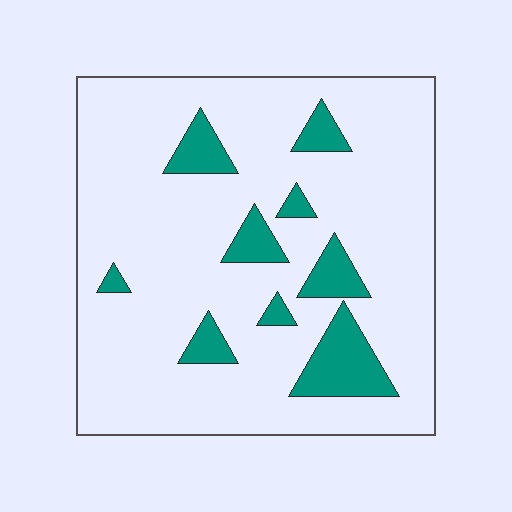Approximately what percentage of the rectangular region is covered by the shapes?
Approximately 15%.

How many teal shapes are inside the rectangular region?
9.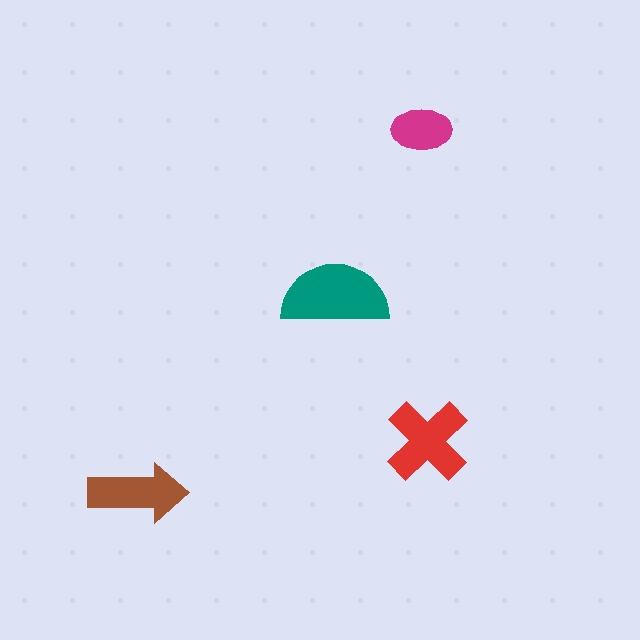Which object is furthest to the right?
The red cross is rightmost.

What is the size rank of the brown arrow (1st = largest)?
3rd.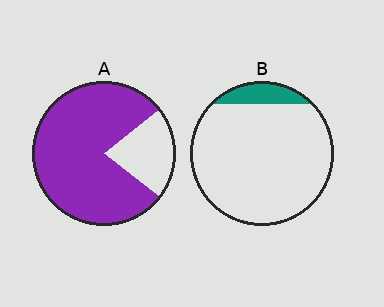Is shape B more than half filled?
No.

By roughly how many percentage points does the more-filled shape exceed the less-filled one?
By roughly 70 percentage points (A over B).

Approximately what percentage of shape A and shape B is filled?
A is approximately 80% and B is approximately 10%.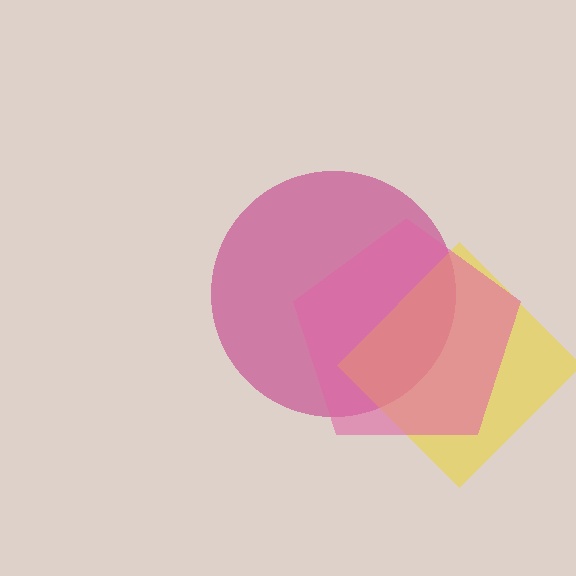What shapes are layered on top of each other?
The layered shapes are: a magenta circle, a yellow diamond, a pink pentagon.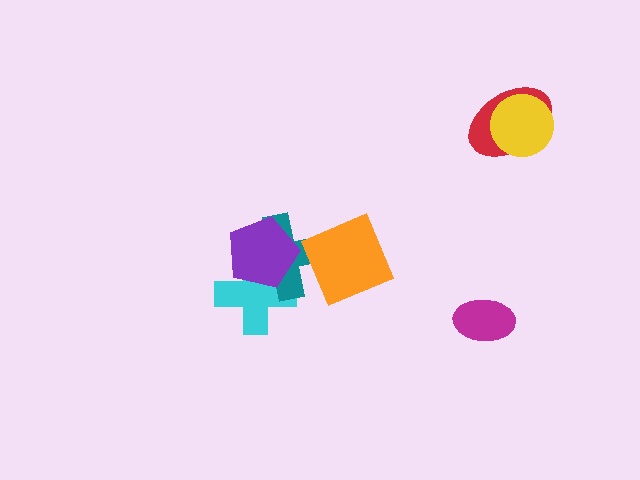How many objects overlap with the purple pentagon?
2 objects overlap with the purple pentagon.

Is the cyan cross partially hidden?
Yes, it is partially covered by another shape.